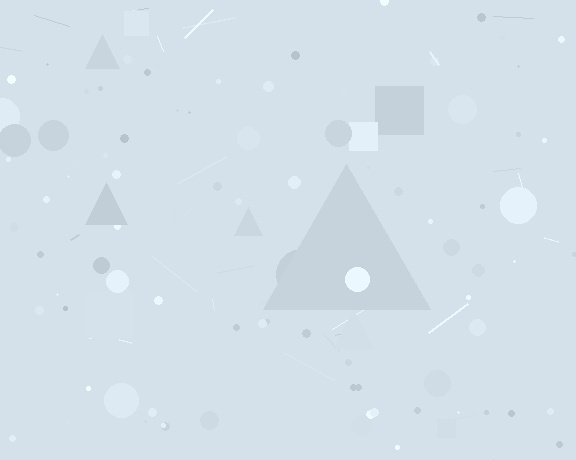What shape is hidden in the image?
A triangle is hidden in the image.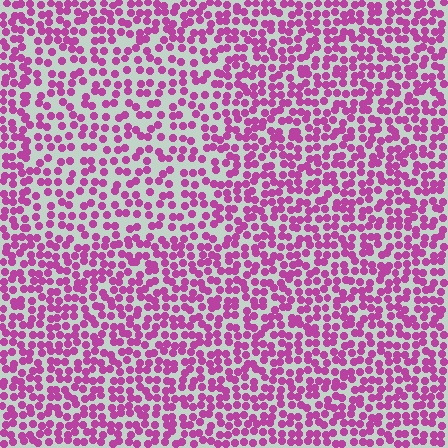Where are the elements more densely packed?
The elements are more densely packed outside the rectangle boundary.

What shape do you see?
I see a rectangle.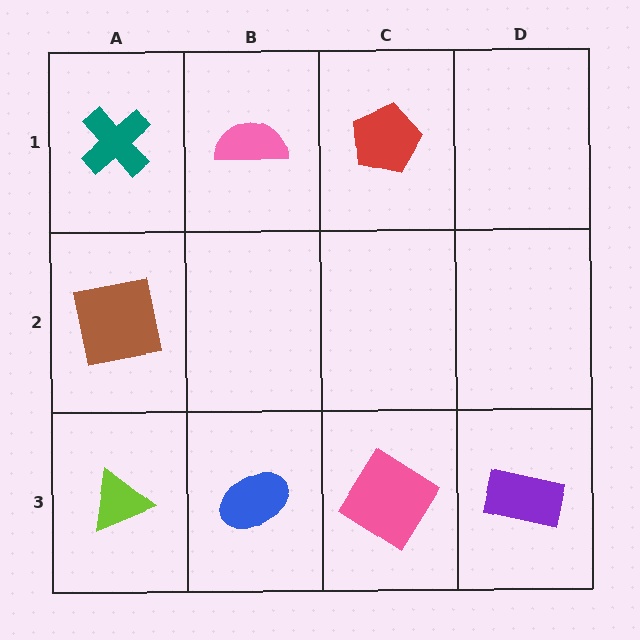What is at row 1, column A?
A teal cross.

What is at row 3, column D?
A purple rectangle.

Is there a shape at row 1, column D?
No, that cell is empty.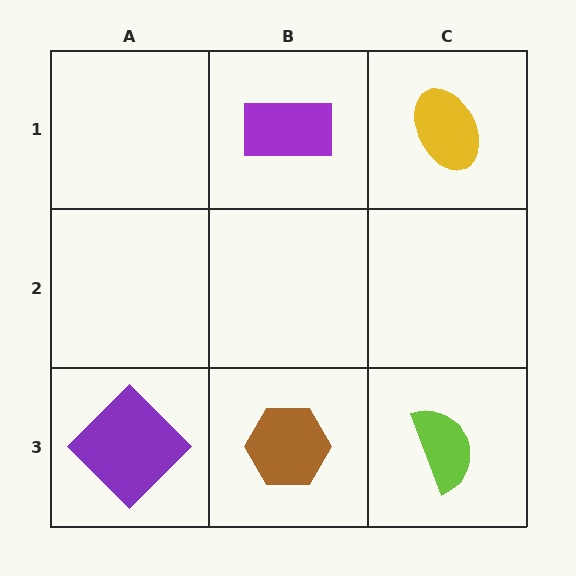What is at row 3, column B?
A brown hexagon.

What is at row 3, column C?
A lime semicircle.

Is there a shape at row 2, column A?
No, that cell is empty.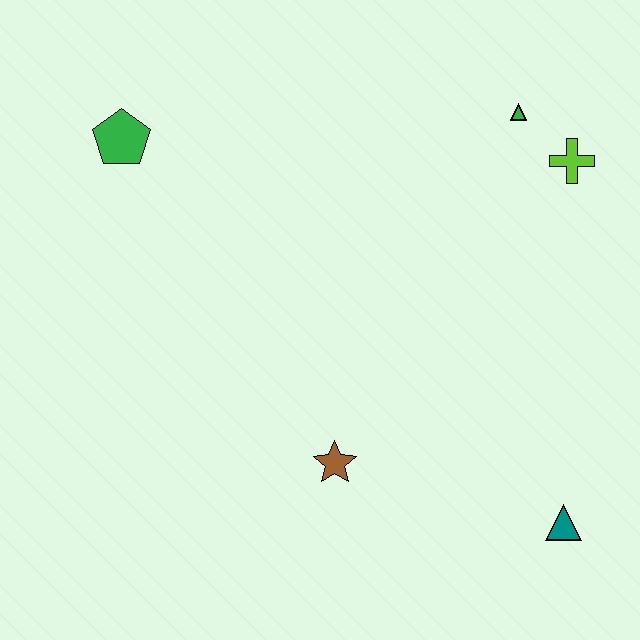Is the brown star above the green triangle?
No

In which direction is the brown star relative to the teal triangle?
The brown star is to the left of the teal triangle.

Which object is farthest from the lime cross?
The green pentagon is farthest from the lime cross.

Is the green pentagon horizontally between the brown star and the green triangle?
No